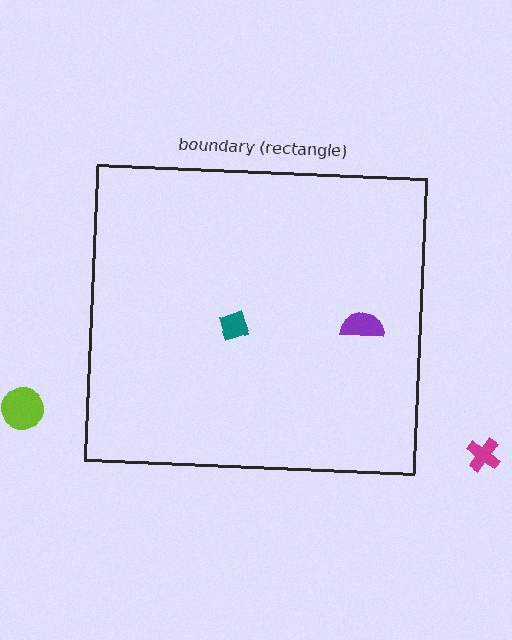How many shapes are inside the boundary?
2 inside, 2 outside.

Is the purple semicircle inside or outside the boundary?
Inside.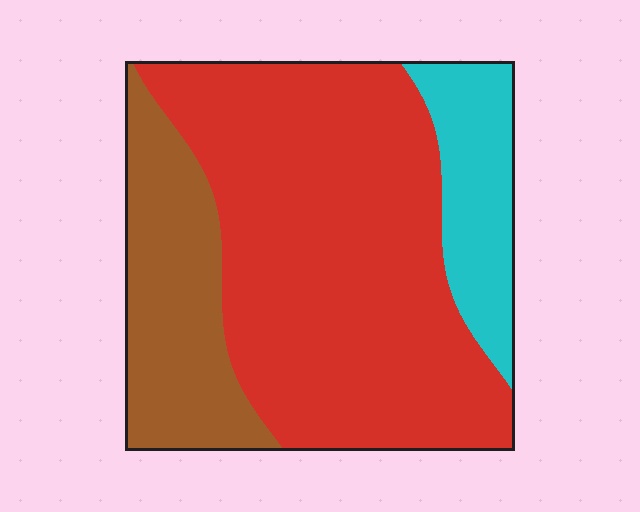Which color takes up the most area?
Red, at roughly 65%.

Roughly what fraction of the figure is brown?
Brown takes up about one quarter (1/4) of the figure.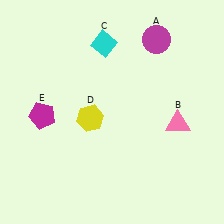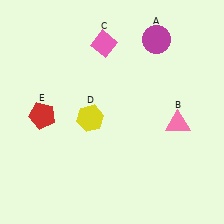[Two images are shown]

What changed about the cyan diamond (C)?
In Image 1, C is cyan. In Image 2, it changed to pink.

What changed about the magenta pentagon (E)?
In Image 1, E is magenta. In Image 2, it changed to red.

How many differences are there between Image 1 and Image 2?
There are 2 differences between the two images.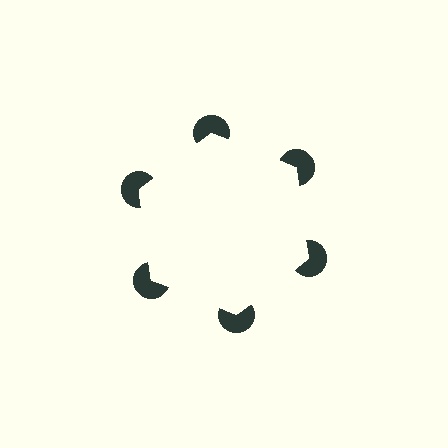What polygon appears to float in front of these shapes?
An illusory hexagon — its edges are inferred from the aligned wedge cuts in the pac-man discs, not physically drawn.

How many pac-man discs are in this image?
There are 6 — one at each vertex of the illusory hexagon.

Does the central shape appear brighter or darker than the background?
It typically appears slightly brighter than the background, even though no actual brightness change is drawn.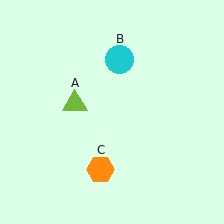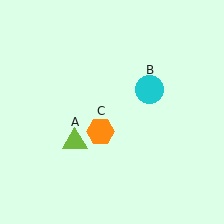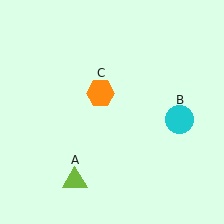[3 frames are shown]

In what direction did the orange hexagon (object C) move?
The orange hexagon (object C) moved up.